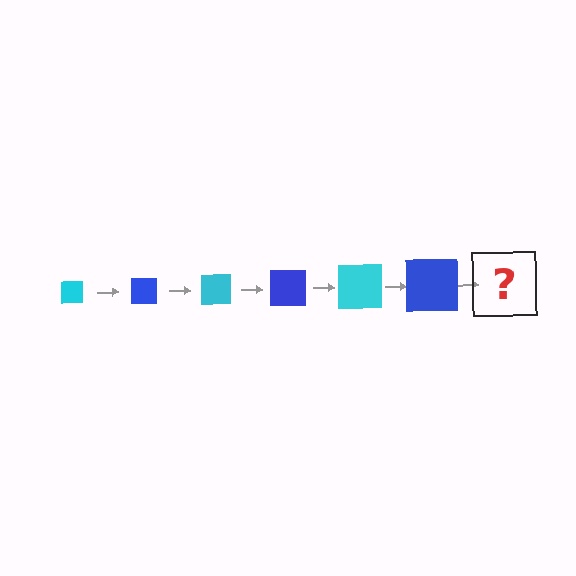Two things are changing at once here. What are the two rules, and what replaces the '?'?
The two rules are that the square grows larger each step and the color cycles through cyan and blue. The '?' should be a cyan square, larger than the previous one.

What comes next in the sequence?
The next element should be a cyan square, larger than the previous one.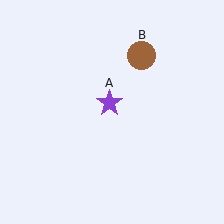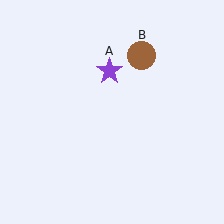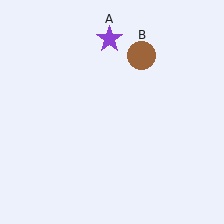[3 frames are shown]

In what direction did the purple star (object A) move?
The purple star (object A) moved up.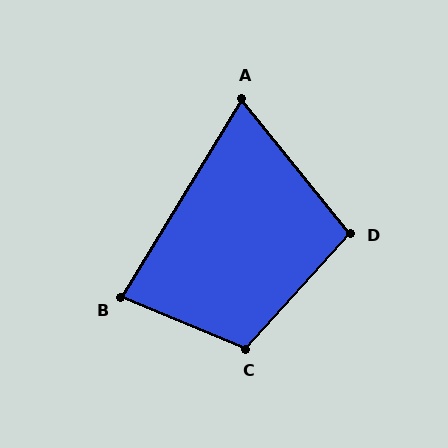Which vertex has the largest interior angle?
C, at approximately 110 degrees.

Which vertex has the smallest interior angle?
A, at approximately 70 degrees.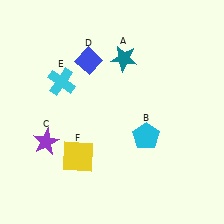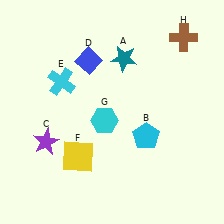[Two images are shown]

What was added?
A cyan hexagon (G), a brown cross (H) were added in Image 2.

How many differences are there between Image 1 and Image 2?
There are 2 differences between the two images.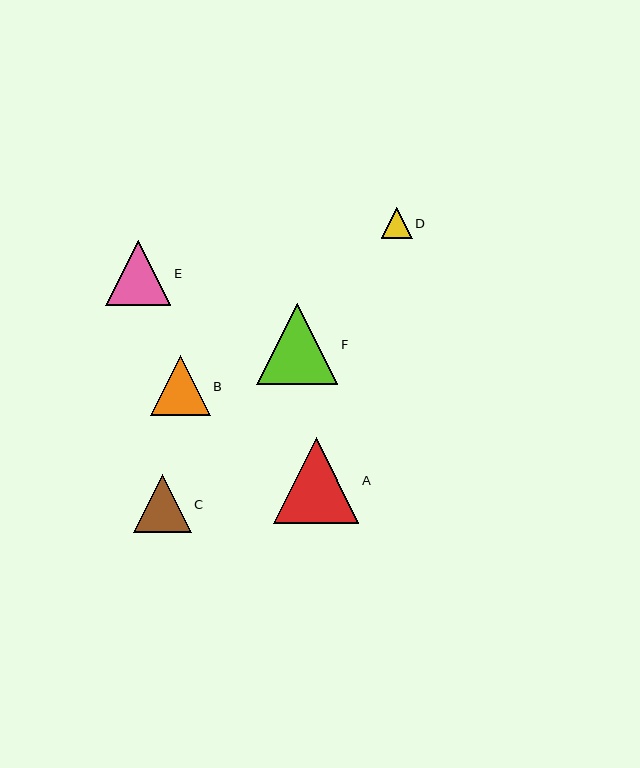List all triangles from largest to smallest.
From largest to smallest: A, F, E, B, C, D.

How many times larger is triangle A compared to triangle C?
Triangle A is approximately 1.5 times the size of triangle C.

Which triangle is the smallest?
Triangle D is the smallest with a size of approximately 31 pixels.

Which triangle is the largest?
Triangle A is the largest with a size of approximately 86 pixels.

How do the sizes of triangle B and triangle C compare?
Triangle B and triangle C are approximately the same size.